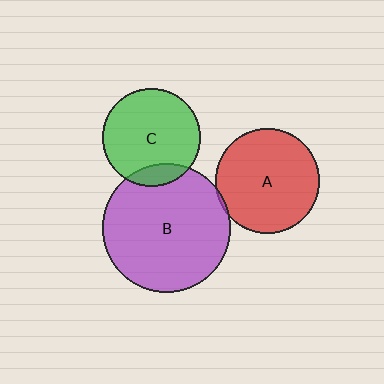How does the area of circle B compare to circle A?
Approximately 1.5 times.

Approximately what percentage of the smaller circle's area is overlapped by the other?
Approximately 15%.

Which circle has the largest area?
Circle B (purple).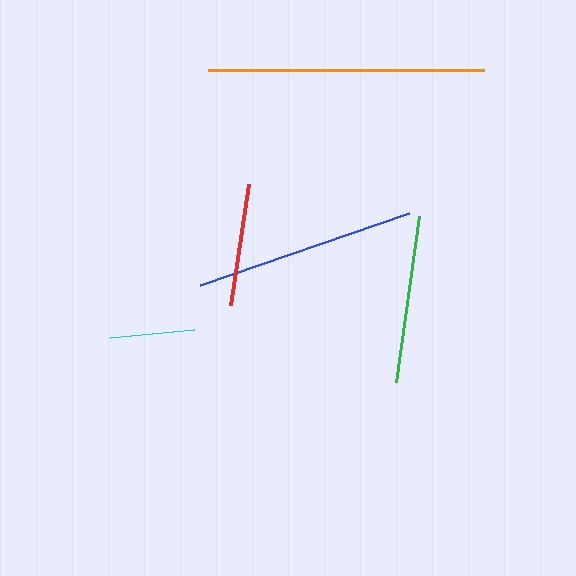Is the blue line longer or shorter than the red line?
The blue line is longer than the red line.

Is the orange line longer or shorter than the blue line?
The orange line is longer than the blue line.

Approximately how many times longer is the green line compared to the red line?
The green line is approximately 1.4 times the length of the red line.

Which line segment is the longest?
The orange line is the longest at approximately 276 pixels.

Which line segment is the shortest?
The cyan line is the shortest at approximately 84 pixels.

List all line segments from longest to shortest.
From longest to shortest: orange, blue, green, red, cyan.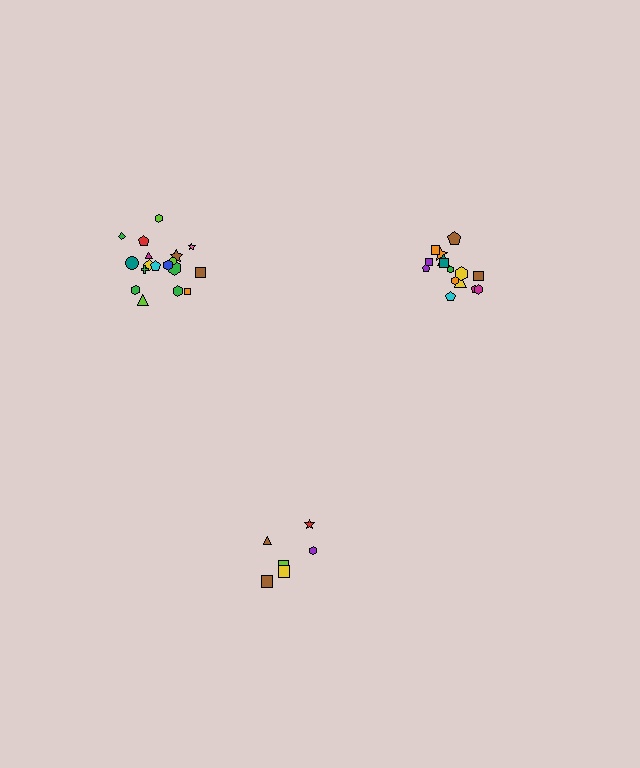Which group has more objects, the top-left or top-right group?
The top-left group.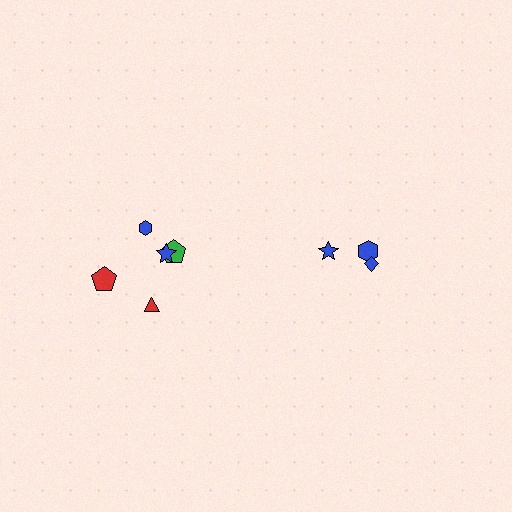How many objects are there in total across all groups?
There are 8 objects.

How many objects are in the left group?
There are 5 objects.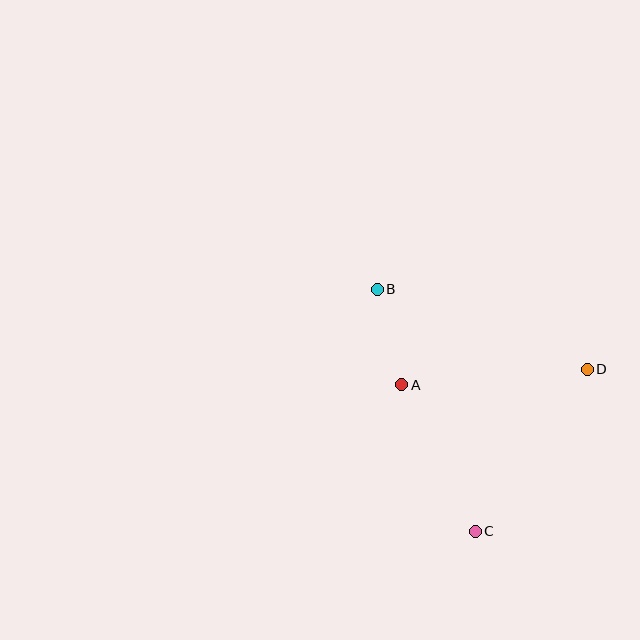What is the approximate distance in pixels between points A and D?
The distance between A and D is approximately 186 pixels.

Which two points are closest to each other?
Points A and B are closest to each other.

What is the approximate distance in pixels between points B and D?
The distance between B and D is approximately 224 pixels.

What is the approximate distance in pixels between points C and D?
The distance between C and D is approximately 197 pixels.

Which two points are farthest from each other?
Points B and C are farthest from each other.